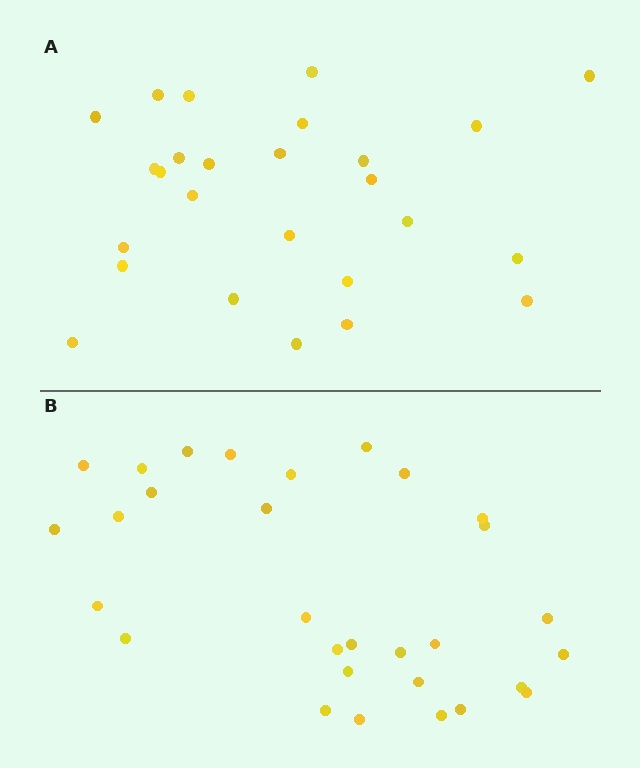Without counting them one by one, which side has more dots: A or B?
Region B (the bottom region) has more dots.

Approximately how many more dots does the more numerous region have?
Region B has about 4 more dots than region A.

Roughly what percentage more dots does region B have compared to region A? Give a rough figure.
About 15% more.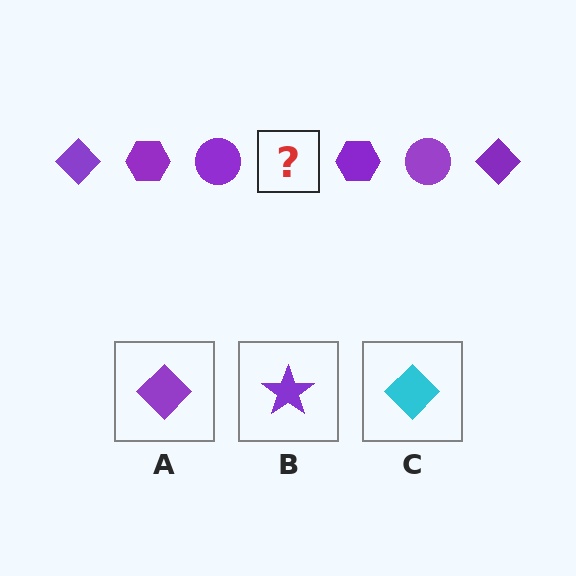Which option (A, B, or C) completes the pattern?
A.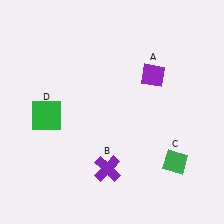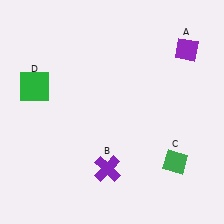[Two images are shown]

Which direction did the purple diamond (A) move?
The purple diamond (A) moved right.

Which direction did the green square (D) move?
The green square (D) moved up.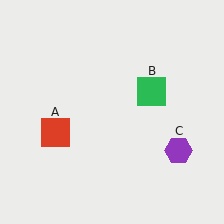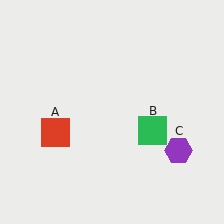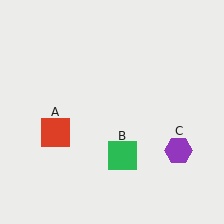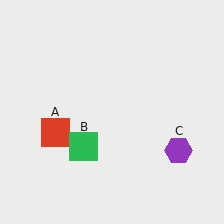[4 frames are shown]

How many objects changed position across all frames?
1 object changed position: green square (object B).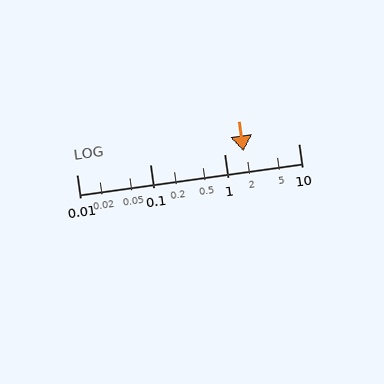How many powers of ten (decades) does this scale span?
The scale spans 3 decades, from 0.01 to 10.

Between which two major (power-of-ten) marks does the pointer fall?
The pointer is between 1 and 10.